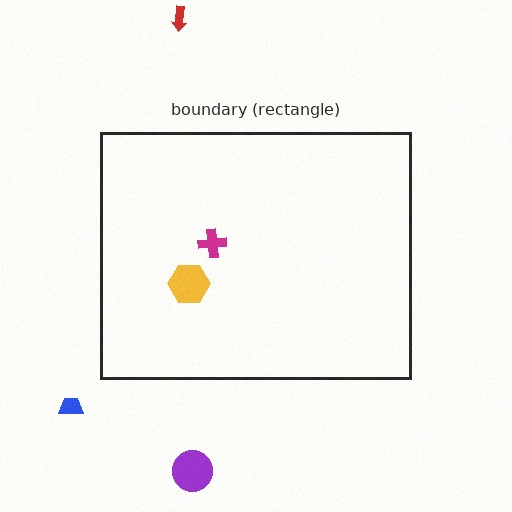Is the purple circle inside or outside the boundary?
Outside.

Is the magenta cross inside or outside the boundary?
Inside.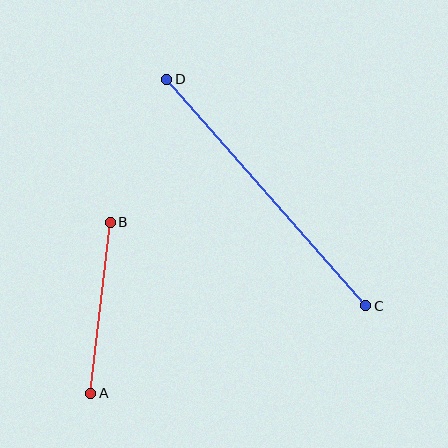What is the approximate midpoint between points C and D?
The midpoint is at approximately (266, 192) pixels.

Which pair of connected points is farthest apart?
Points C and D are farthest apart.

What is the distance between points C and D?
The distance is approximately 301 pixels.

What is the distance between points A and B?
The distance is approximately 172 pixels.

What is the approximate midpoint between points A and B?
The midpoint is at approximately (100, 308) pixels.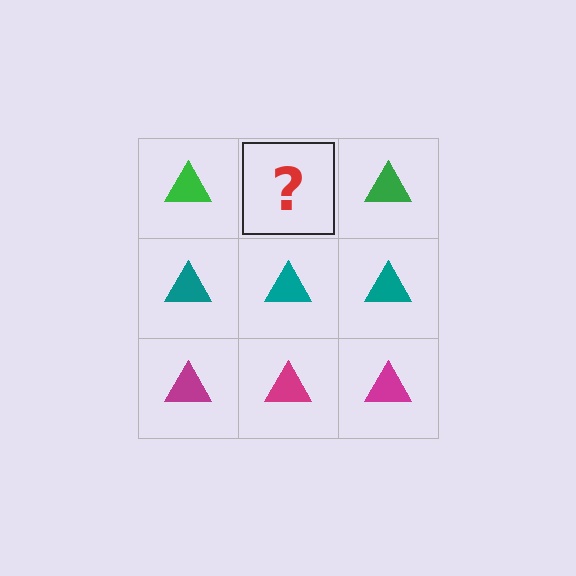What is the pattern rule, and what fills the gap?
The rule is that each row has a consistent color. The gap should be filled with a green triangle.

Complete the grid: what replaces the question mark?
The question mark should be replaced with a green triangle.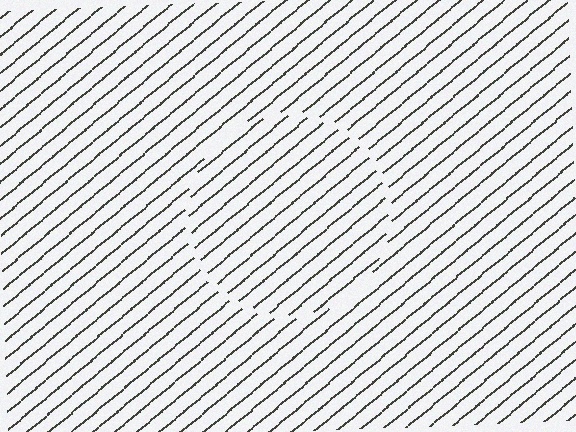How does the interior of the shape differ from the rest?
The interior of the shape contains the same grating, shifted by half a period — the contour is defined by the phase discontinuity where line-ends from the inner and outer gratings abut.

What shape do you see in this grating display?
An illusory circle. The interior of the shape contains the same grating, shifted by half a period — the contour is defined by the phase discontinuity where line-ends from the inner and outer gratings abut.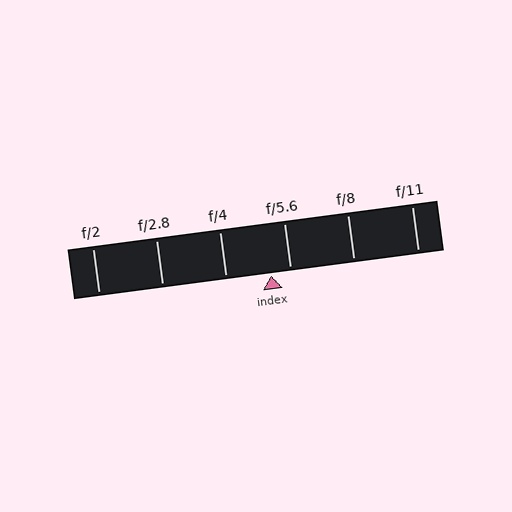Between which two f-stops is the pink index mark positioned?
The index mark is between f/4 and f/5.6.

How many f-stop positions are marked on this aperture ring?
There are 6 f-stop positions marked.